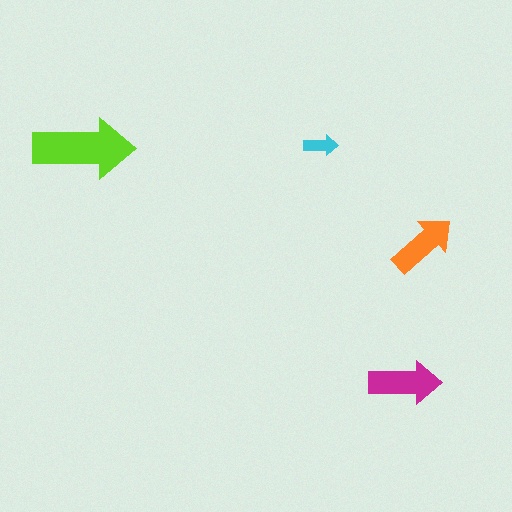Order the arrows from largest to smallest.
the lime one, the magenta one, the orange one, the cyan one.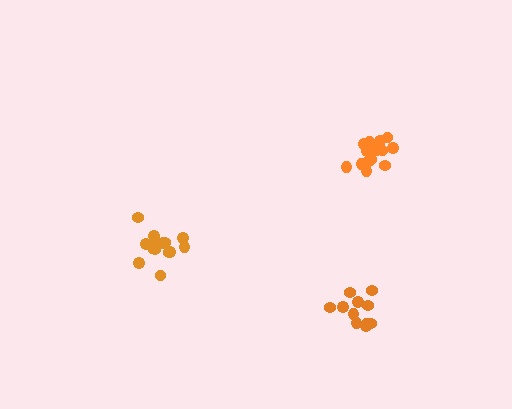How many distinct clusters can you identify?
There are 3 distinct clusters.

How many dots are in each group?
Group 1: 11 dots, Group 2: 14 dots, Group 3: 14 dots (39 total).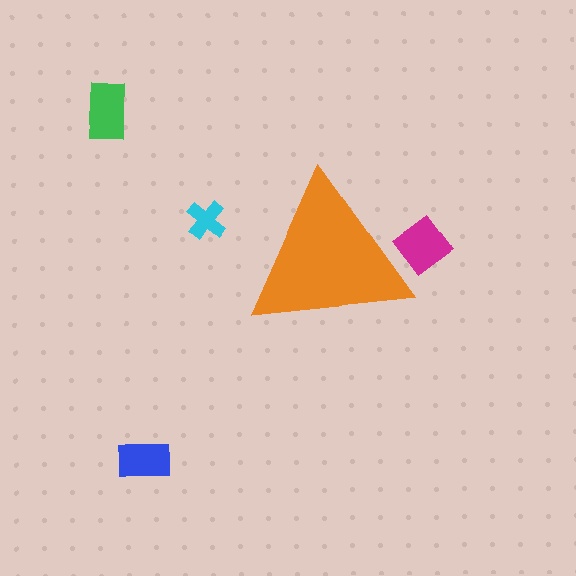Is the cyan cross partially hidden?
No, the cyan cross is fully visible.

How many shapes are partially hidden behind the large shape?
1 shape is partially hidden.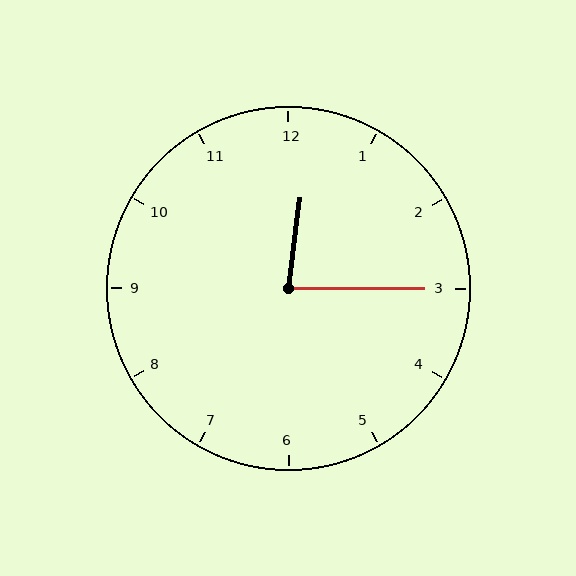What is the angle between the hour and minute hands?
Approximately 82 degrees.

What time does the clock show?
12:15.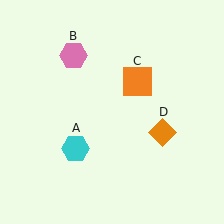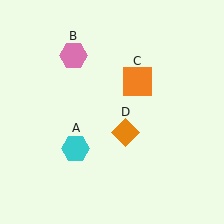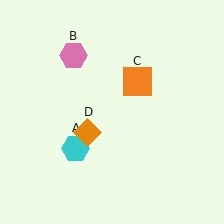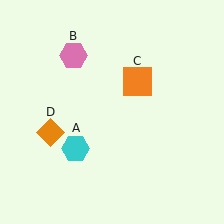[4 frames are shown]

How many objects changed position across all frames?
1 object changed position: orange diamond (object D).